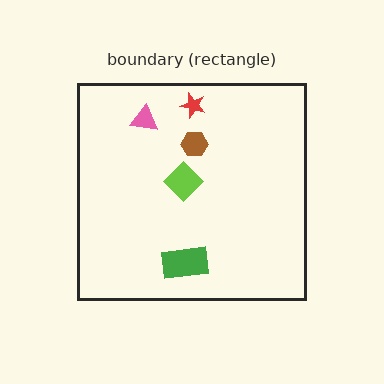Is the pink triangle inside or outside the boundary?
Inside.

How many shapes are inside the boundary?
5 inside, 0 outside.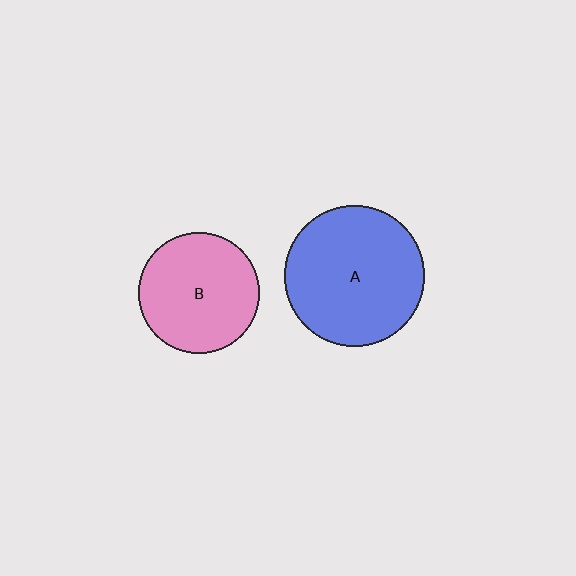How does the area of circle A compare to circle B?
Approximately 1.4 times.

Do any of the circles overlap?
No, none of the circles overlap.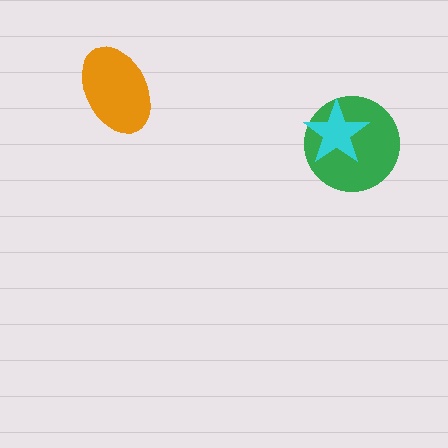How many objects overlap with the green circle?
1 object overlaps with the green circle.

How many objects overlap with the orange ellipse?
0 objects overlap with the orange ellipse.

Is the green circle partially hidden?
Yes, it is partially covered by another shape.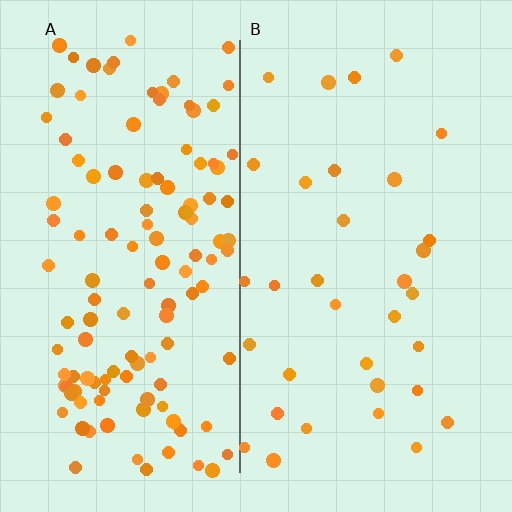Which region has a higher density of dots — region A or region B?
A (the left).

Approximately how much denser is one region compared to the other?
Approximately 3.8× — region A over region B.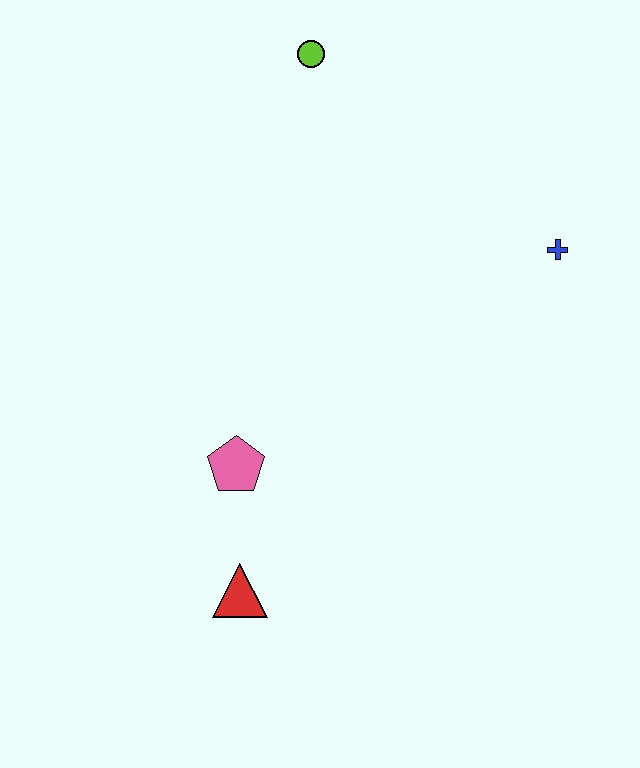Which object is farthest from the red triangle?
The lime circle is farthest from the red triangle.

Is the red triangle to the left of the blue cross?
Yes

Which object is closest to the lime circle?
The blue cross is closest to the lime circle.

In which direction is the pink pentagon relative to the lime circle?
The pink pentagon is below the lime circle.